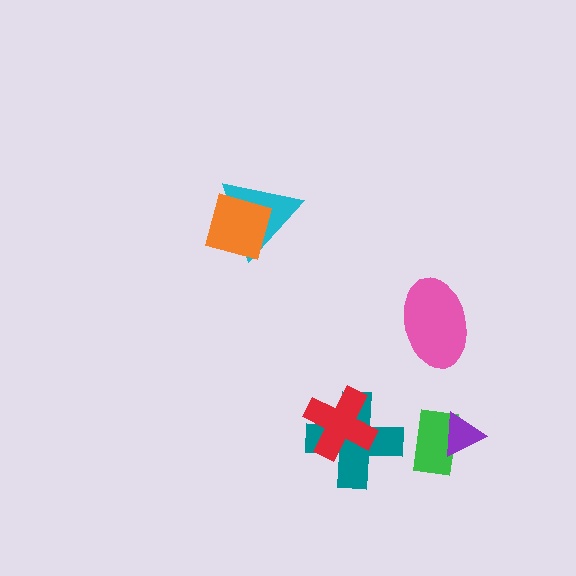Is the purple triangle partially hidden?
No, no other shape covers it.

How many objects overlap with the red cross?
1 object overlaps with the red cross.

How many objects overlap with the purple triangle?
1 object overlaps with the purple triangle.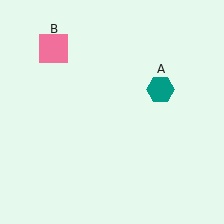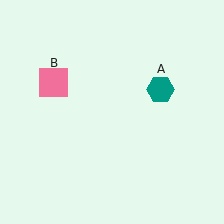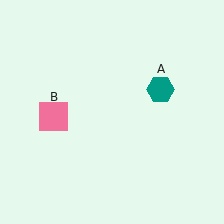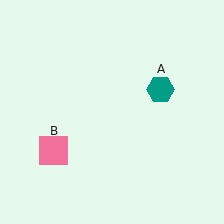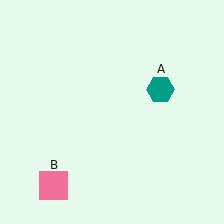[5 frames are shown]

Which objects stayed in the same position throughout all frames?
Teal hexagon (object A) remained stationary.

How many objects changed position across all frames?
1 object changed position: pink square (object B).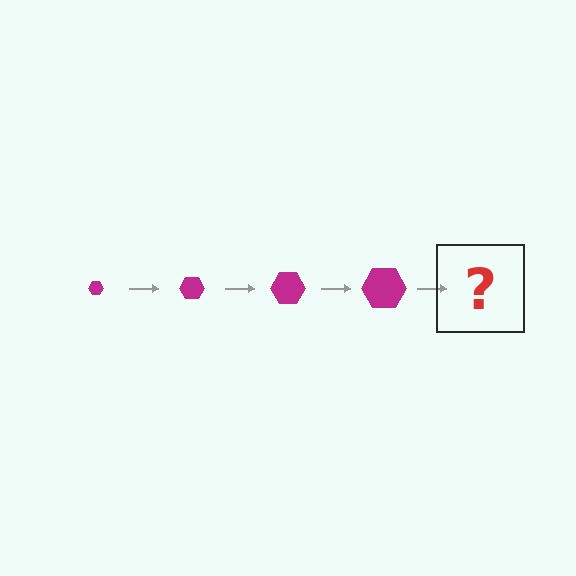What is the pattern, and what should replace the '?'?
The pattern is that the hexagon gets progressively larger each step. The '?' should be a magenta hexagon, larger than the previous one.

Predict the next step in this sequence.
The next step is a magenta hexagon, larger than the previous one.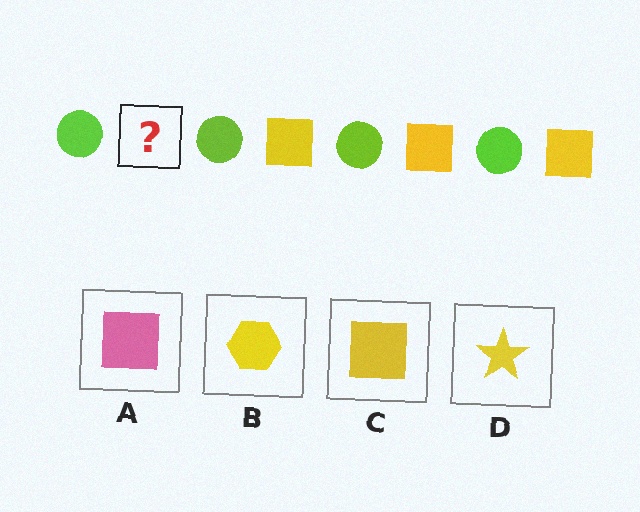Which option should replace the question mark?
Option C.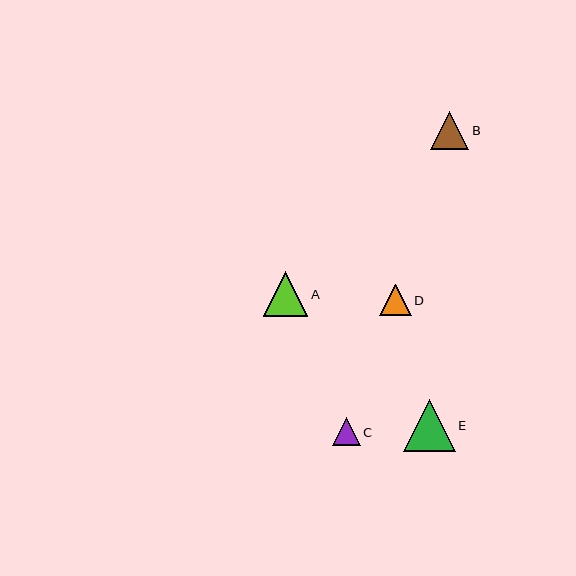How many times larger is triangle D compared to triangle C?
Triangle D is approximately 1.1 times the size of triangle C.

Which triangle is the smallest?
Triangle C is the smallest with a size of approximately 28 pixels.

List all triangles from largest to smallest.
From largest to smallest: E, A, B, D, C.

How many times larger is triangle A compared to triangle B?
Triangle A is approximately 1.2 times the size of triangle B.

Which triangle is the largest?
Triangle E is the largest with a size of approximately 52 pixels.